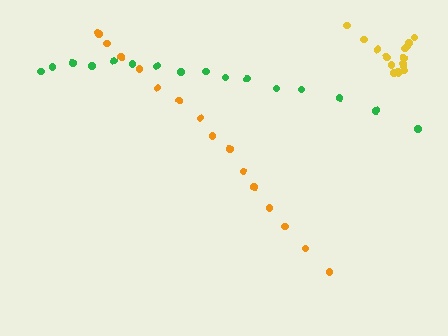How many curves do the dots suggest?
There are 3 distinct paths.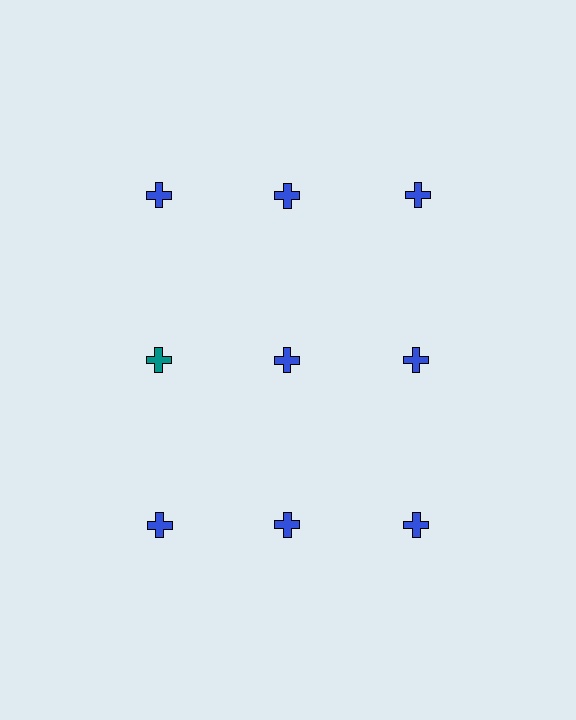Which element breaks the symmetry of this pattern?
The teal cross in the second row, leftmost column breaks the symmetry. All other shapes are blue crosses.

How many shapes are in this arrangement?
There are 9 shapes arranged in a grid pattern.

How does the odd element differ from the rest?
It has a different color: teal instead of blue.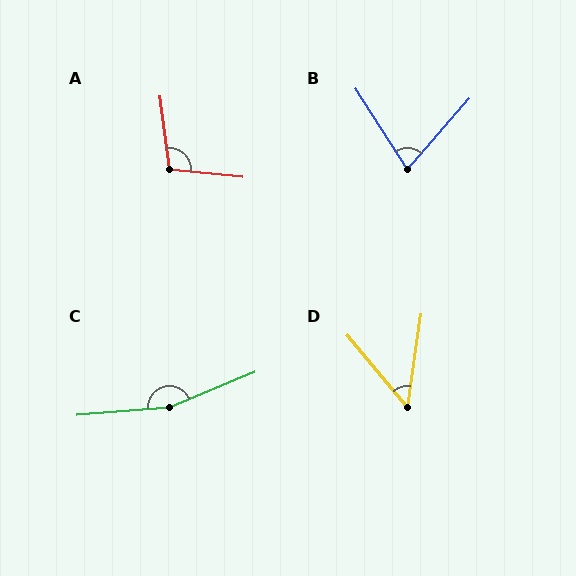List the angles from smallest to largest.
D (48°), B (74°), A (103°), C (162°).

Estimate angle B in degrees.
Approximately 74 degrees.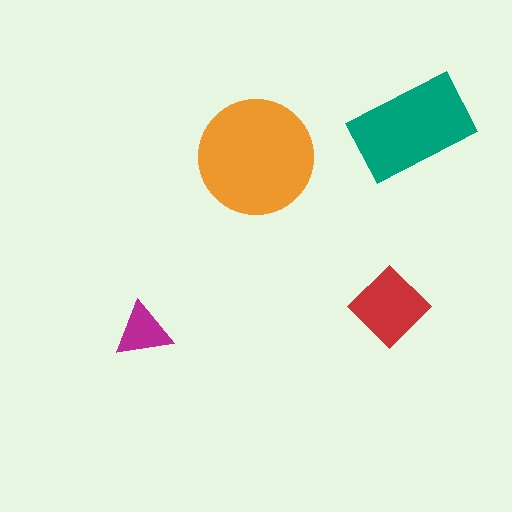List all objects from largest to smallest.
The orange circle, the teal rectangle, the red diamond, the magenta triangle.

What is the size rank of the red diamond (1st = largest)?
3rd.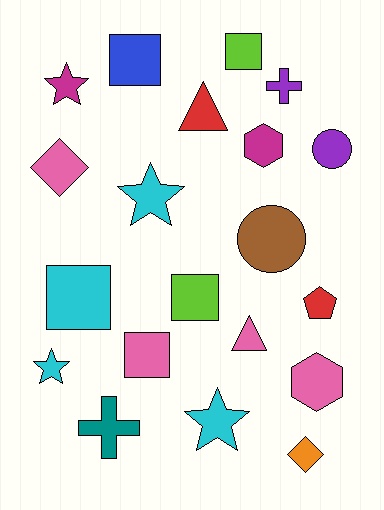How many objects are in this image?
There are 20 objects.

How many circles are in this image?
There are 2 circles.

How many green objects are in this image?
There are no green objects.